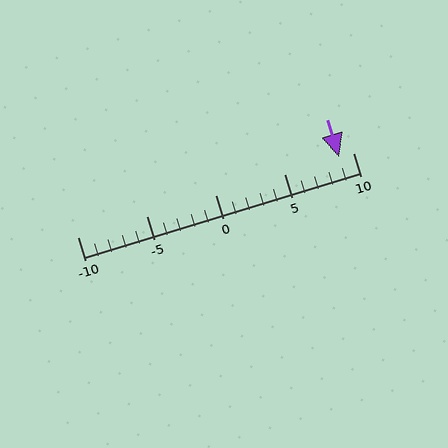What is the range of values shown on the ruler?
The ruler shows values from -10 to 10.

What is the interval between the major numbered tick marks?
The major tick marks are spaced 5 units apart.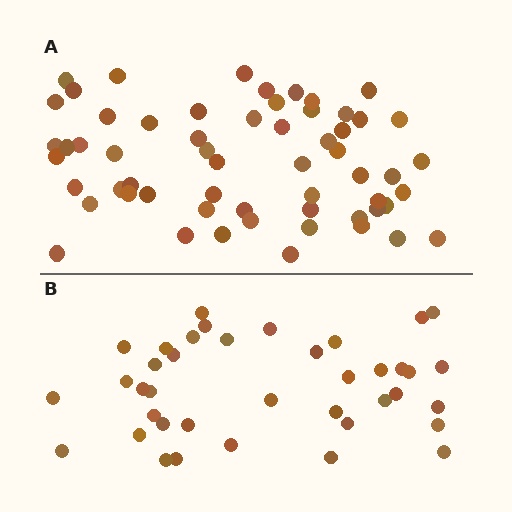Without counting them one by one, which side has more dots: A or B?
Region A (the top region) has more dots.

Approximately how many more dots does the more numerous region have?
Region A has approximately 20 more dots than region B.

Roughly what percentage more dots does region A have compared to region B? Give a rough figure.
About 50% more.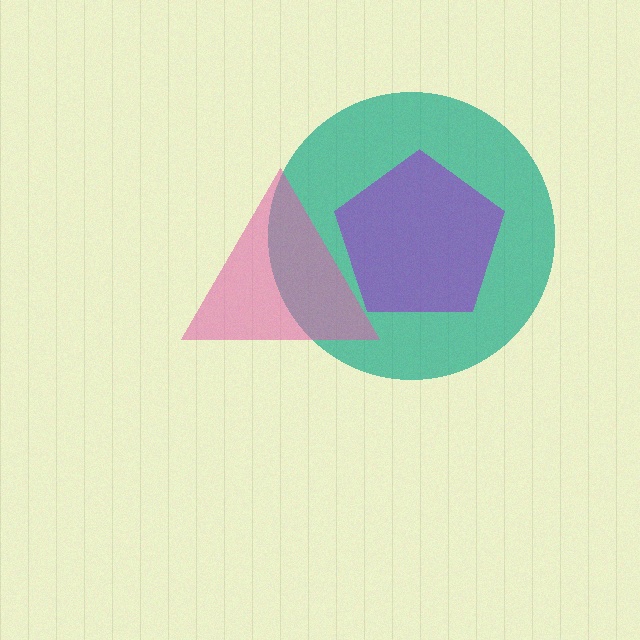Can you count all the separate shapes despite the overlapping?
Yes, there are 3 separate shapes.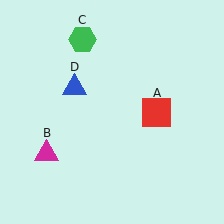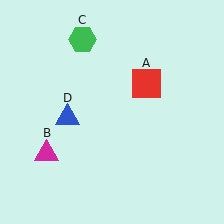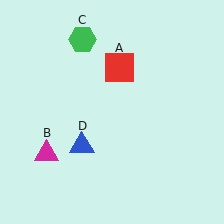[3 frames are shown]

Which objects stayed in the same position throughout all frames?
Magenta triangle (object B) and green hexagon (object C) remained stationary.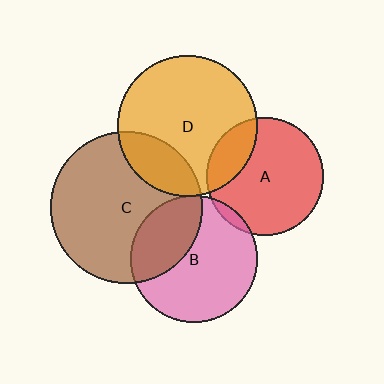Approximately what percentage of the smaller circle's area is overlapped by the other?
Approximately 5%.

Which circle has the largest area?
Circle C (brown).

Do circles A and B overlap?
Yes.